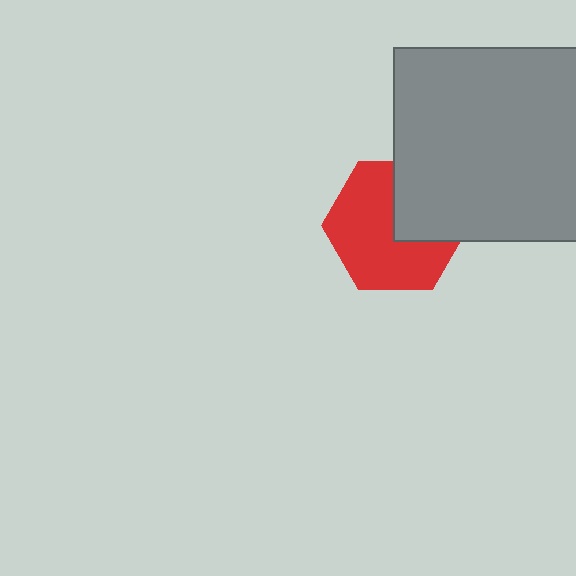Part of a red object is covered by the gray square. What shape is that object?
It is a hexagon.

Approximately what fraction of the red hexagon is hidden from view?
Roughly 34% of the red hexagon is hidden behind the gray square.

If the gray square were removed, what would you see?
You would see the complete red hexagon.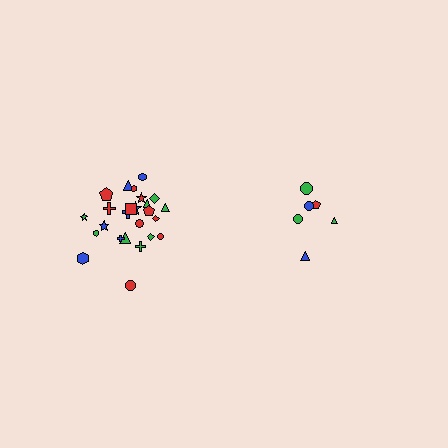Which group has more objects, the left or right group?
The left group.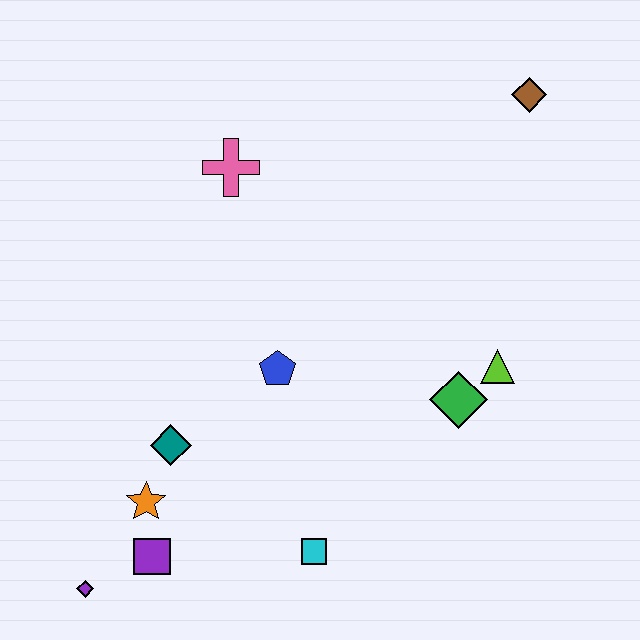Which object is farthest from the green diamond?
The purple diamond is farthest from the green diamond.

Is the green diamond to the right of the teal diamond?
Yes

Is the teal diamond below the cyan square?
No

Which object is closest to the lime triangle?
The green diamond is closest to the lime triangle.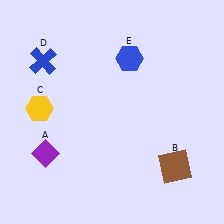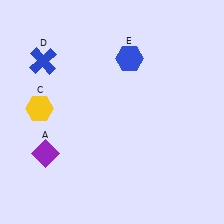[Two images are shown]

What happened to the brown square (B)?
The brown square (B) was removed in Image 2. It was in the bottom-right area of Image 1.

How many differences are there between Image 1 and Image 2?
There is 1 difference between the two images.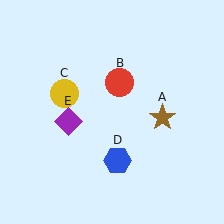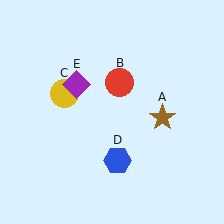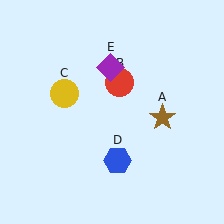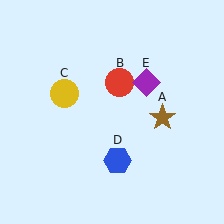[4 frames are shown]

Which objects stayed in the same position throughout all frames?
Brown star (object A) and red circle (object B) and yellow circle (object C) and blue hexagon (object D) remained stationary.